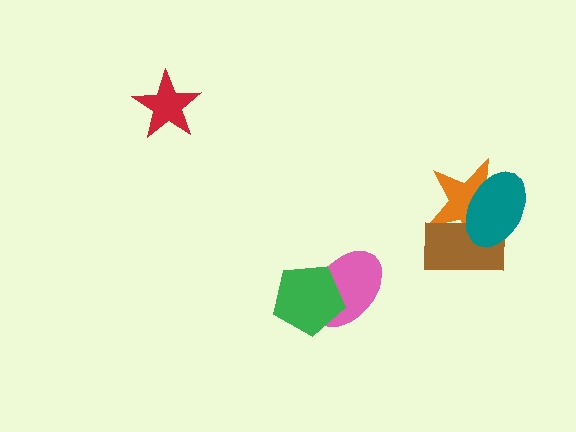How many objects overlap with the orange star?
2 objects overlap with the orange star.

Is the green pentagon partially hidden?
No, no other shape covers it.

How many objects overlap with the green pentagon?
1 object overlaps with the green pentagon.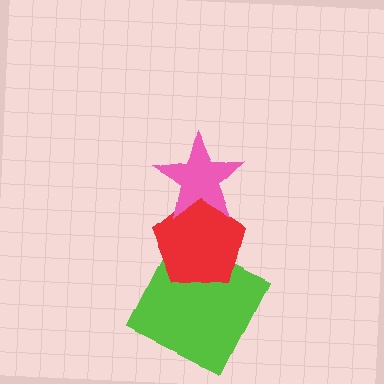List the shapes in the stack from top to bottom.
From top to bottom: the pink star, the red pentagon, the lime square.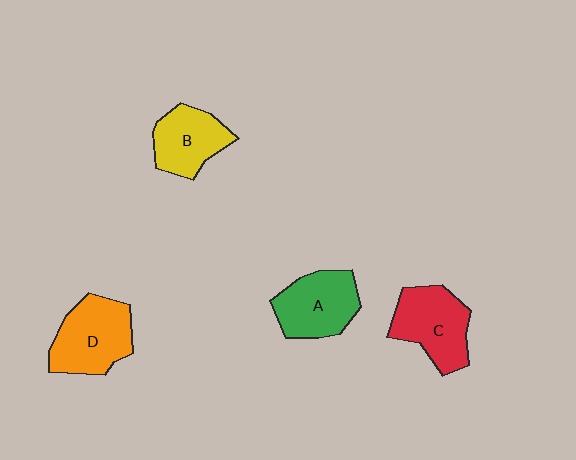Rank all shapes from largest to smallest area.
From largest to smallest: D (orange), C (red), A (green), B (yellow).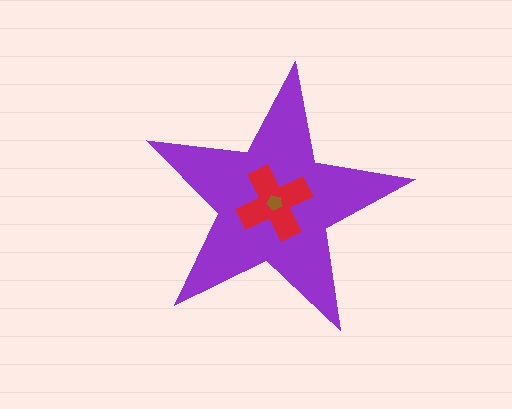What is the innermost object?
The brown pentagon.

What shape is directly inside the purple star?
The red cross.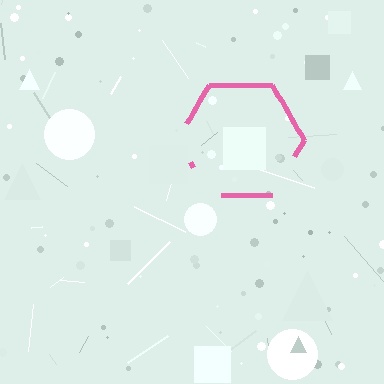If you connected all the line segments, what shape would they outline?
They would outline a hexagon.